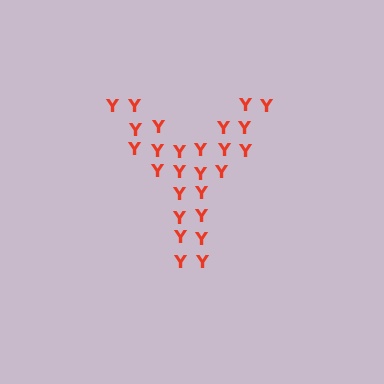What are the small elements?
The small elements are letter Y's.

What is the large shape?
The large shape is the letter Y.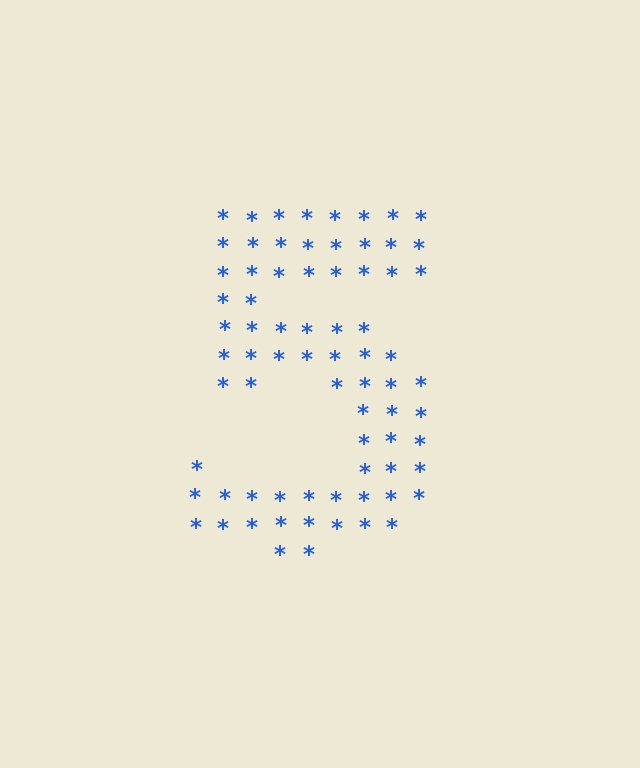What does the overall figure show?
The overall figure shows the digit 5.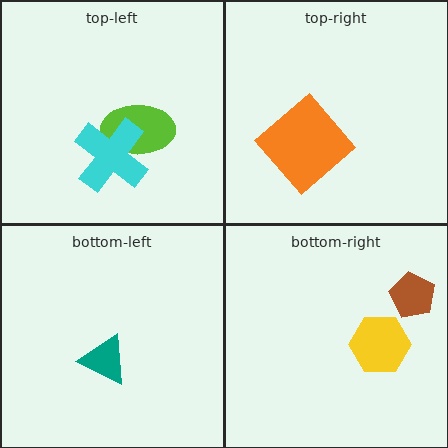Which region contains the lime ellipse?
The top-left region.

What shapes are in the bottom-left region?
The teal triangle.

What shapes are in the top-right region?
The orange diamond.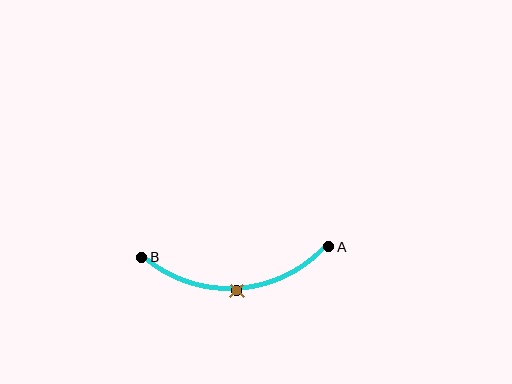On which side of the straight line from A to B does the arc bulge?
The arc bulges below the straight line connecting A and B.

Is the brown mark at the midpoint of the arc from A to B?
Yes. The brown mark lies on the arc at equal arc-length from both A and B — it is the arc midpoint.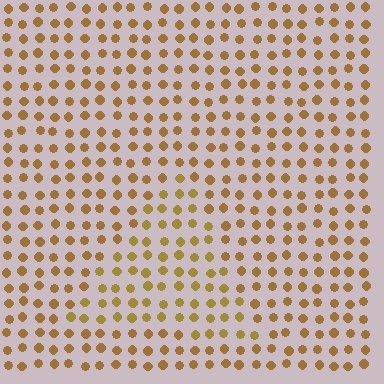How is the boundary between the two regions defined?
The boundary is defined purely by a slight shift in hue (about 15 degrees). Spacing, size, and orientation are identical on both sides.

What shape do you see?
I see a triangle.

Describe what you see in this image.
The image is filled with small brown elements in a uniform arrangement. A triangle-shaped region is visible where the elements are tinted to a slightly different hue, forming a subtle color boundary.